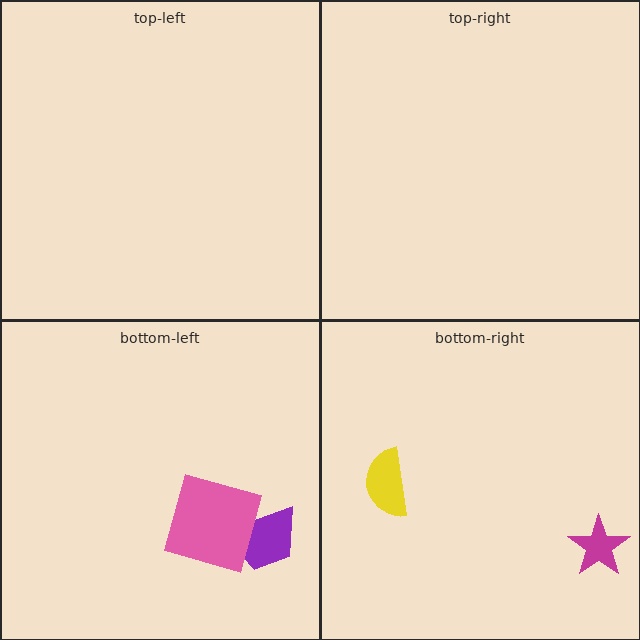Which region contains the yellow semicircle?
The bottom-right region.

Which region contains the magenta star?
The bottom-right region.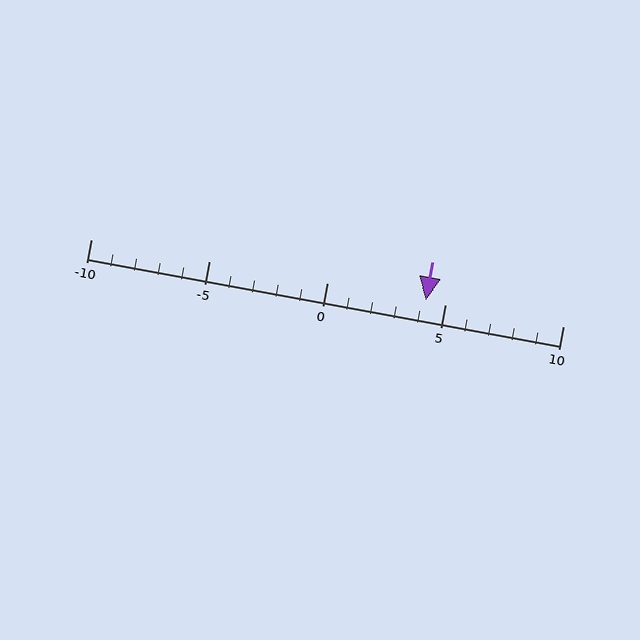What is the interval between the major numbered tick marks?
The major tick marks are spaced 5 units apart.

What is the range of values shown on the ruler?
The ruler shows values from -10 to 10.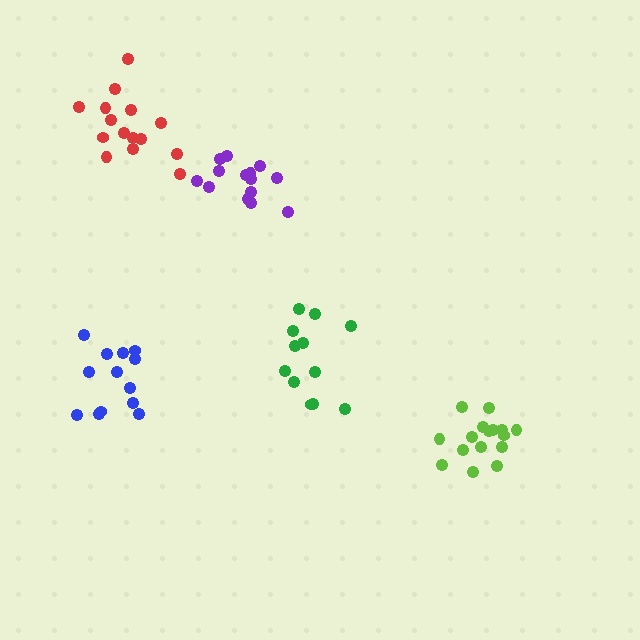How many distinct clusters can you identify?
There are 5 distinct clusters.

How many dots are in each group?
Group 1: 16 dots, Group 2: 13 dots, Group 3: 15 dots, Group 4: 12 dots, Group 5: 15 dots (71 total).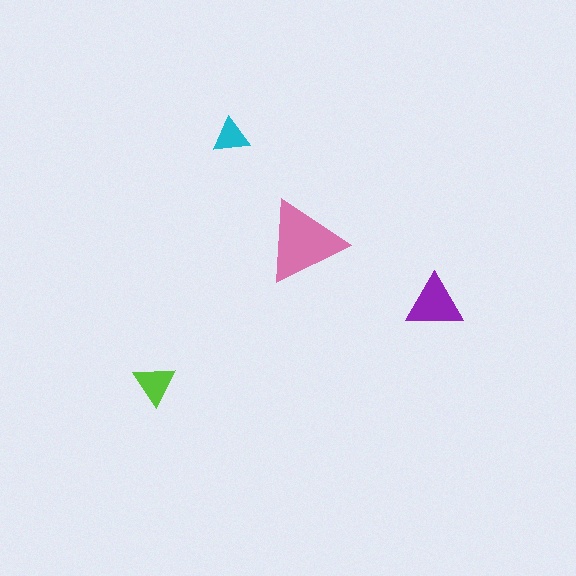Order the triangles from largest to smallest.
the pink one, the purple one, the lime one, the cyan one.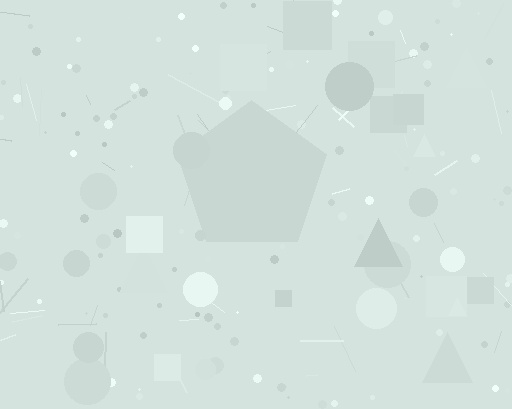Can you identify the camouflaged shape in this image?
The camouflaged shape is a pentagon.